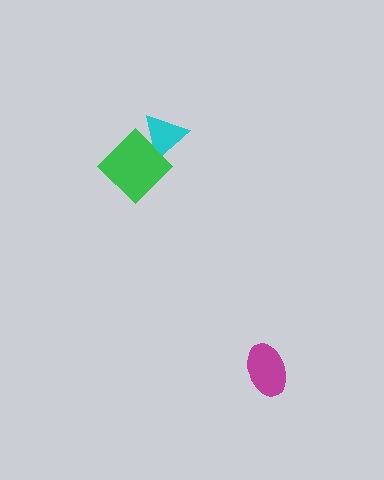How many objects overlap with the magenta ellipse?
0 objects overlap with the magenta ellipse.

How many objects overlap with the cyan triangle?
1 object overlaps with the cyan triangle.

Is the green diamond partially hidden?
No, no other shape covers it.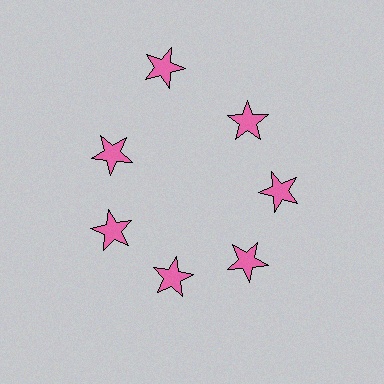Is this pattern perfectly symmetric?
No. The 7 pink stars are arranged in a ring, but one element near the 12 o'clock position is pushed outward from the center, breaking the 7-fold rotational symmetry.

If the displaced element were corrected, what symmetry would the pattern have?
It would have 7-fold rotational symmetry — the pattern would map onto itself every 51 degrees.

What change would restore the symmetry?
The symmetry would be restored by moving it inward, back onto the ring so that all 7 stars sit at equal angles and equal distance from the center.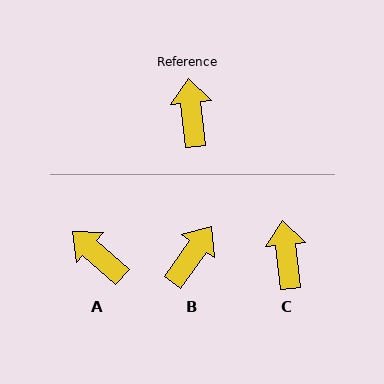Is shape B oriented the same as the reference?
No, it is off by about 42 degrees.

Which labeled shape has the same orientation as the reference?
C.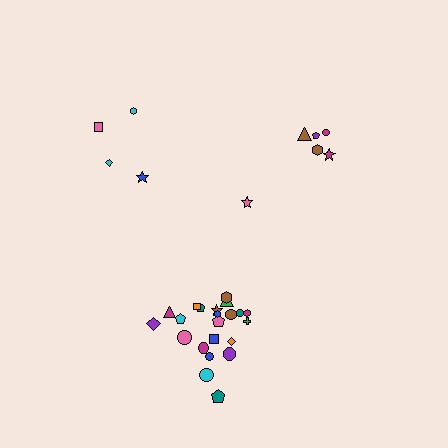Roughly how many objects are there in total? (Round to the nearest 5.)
Roughly 30 objects in total.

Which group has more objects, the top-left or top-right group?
The top-right group.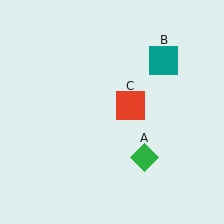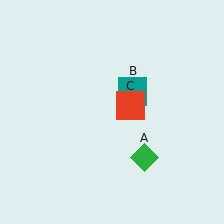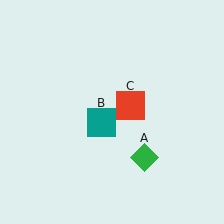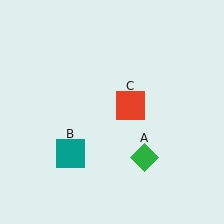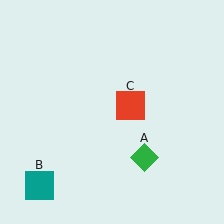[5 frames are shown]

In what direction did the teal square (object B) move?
The teal square (object B) moved down and to the left.